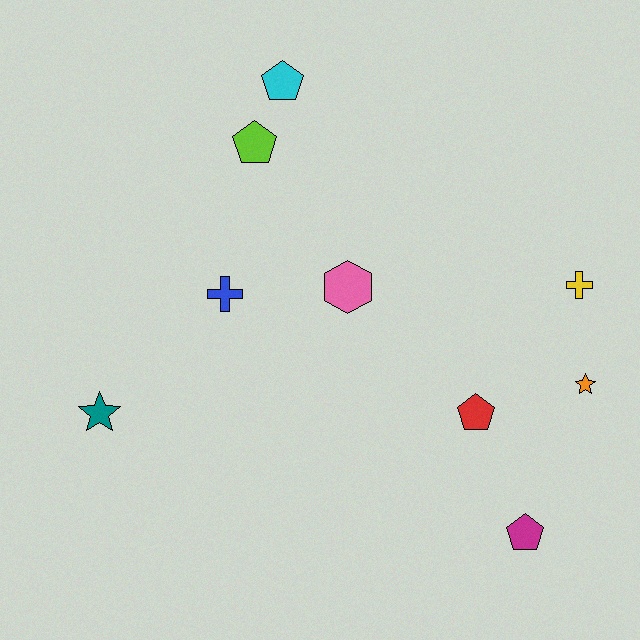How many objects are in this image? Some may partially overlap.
There are 9 objects.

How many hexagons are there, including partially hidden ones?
There is 1 hexagon.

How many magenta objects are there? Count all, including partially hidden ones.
There is 1 magenta object.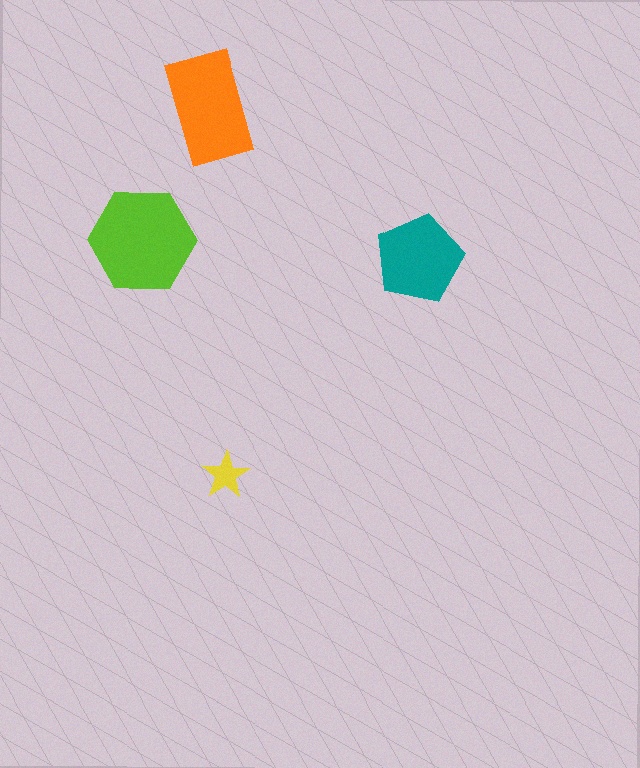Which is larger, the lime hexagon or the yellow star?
The lime hexagon.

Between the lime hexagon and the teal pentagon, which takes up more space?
The lime hexagon.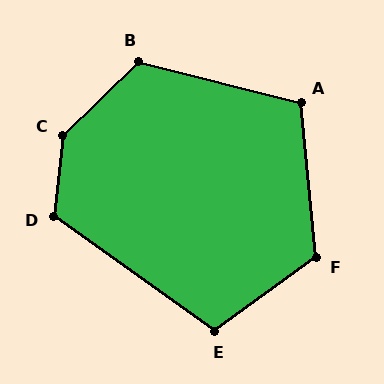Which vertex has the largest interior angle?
C, at approximately 141 degrees.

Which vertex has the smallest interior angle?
E, at approximately 109 degrees.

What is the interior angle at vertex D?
Approximately 119 degrees (obtuse).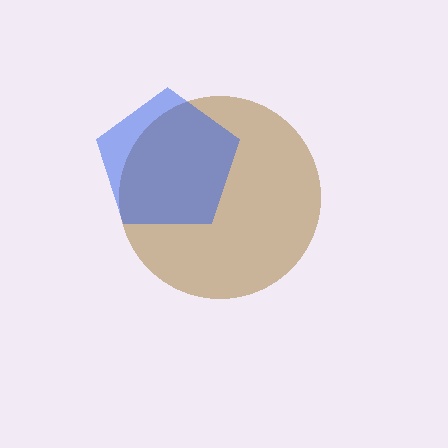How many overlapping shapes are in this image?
There are 2 overlapping shapes in the image.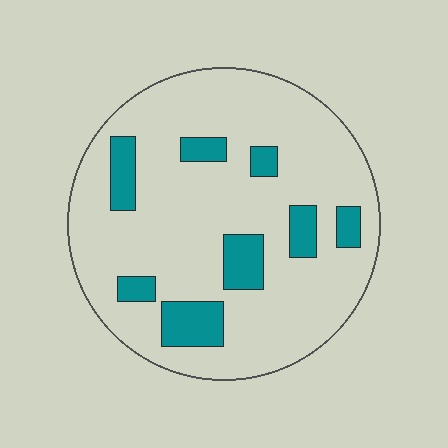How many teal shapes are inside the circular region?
8.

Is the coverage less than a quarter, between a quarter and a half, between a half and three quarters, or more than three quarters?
Less than a quarter.